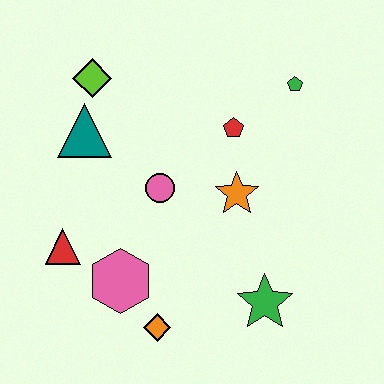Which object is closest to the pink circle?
The orange star is closest to the pink circle.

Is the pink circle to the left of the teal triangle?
No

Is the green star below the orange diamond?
No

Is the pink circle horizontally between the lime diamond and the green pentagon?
Yes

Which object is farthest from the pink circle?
The green pentagon is farthest from the pink circle.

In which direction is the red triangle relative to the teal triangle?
The red triangle is below the teal triangle.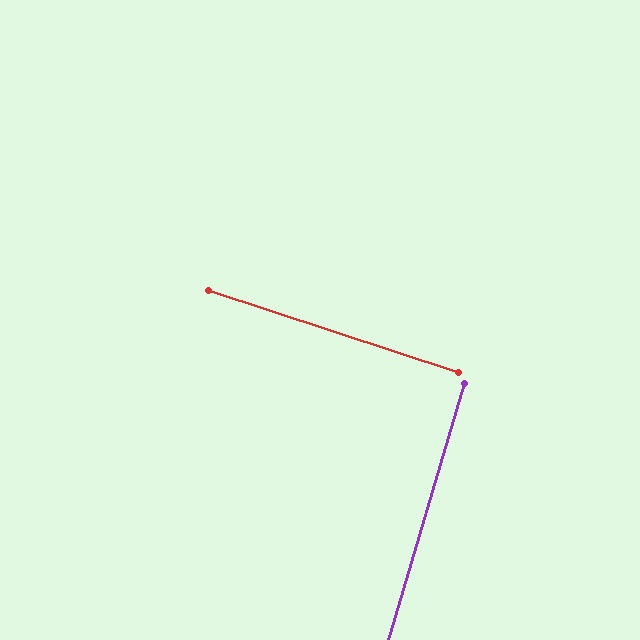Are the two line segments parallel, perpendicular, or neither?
Perpendicular — they meet at approximately 88°.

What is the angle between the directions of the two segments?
Approximately 88 degrees.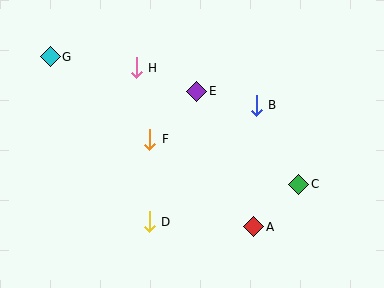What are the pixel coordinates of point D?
Point D is at (149, 222).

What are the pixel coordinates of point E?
Point E is at (197, 91).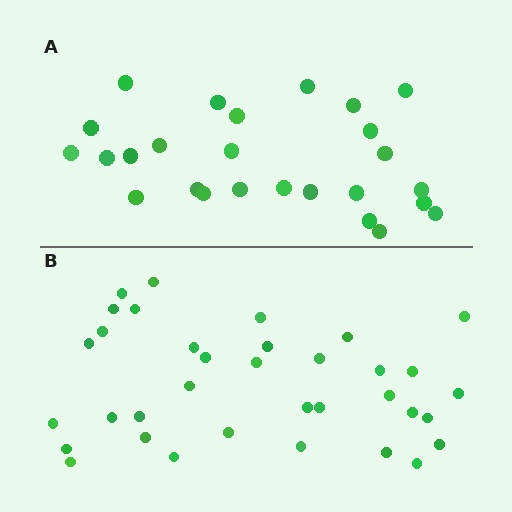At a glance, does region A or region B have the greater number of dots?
Region B (the bottom region) has more dots.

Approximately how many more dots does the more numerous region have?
Region B has roughly 8 or so more dots than region A.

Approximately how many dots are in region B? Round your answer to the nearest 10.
About 40 dots. (The exact count is 35, which rounds to 40.)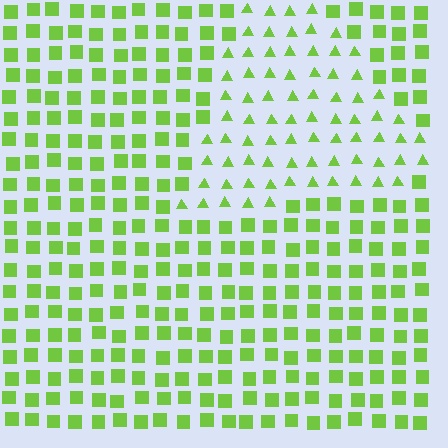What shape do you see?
I see a triangle.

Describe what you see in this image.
The image is filled with small lime elements arranged in a uniform grid. A triangle-shaped region contains triangles, while the surrounding area contains squares. The boundary is defined purely by the change in element shape.